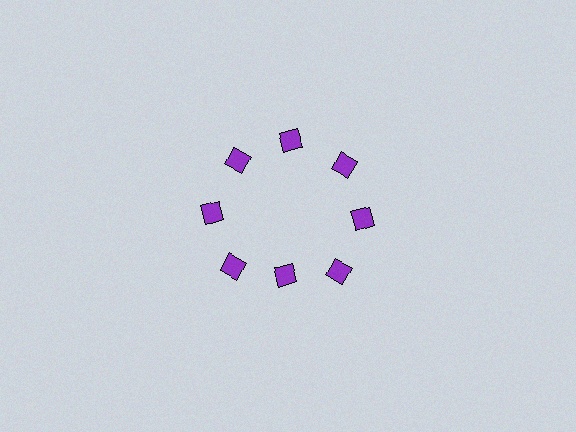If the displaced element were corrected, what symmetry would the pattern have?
It would have 8-fold rotational symmetry — the pattern would map onto itself every 45 degrees.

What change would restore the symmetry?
The symmetry would be restored by moving it outward, back onto the ring so that all 8 squares sit at equal angles and equal distance from the center.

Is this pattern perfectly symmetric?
No. The 8 purple squares are arranged in a ring, but one element near the 6 o'clock position is pulled inward toward the center, breaking the 8-fold rotational symmetry.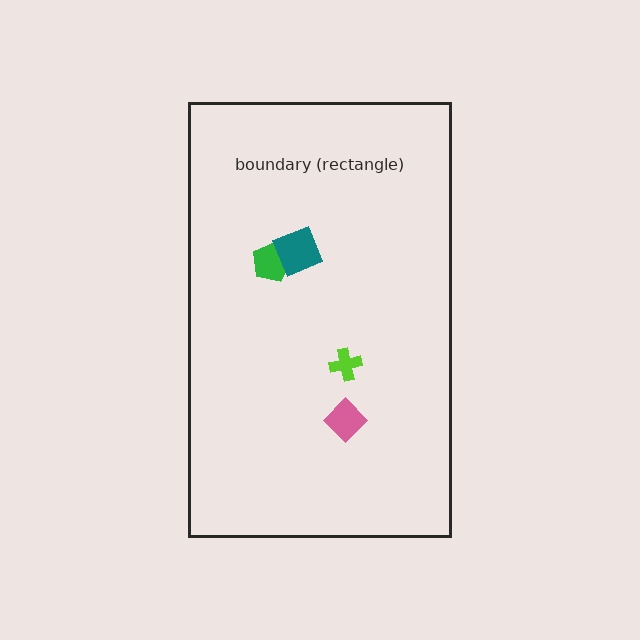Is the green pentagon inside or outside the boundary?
Inside.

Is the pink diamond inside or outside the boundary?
Inside.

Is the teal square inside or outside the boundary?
Inside.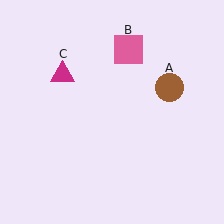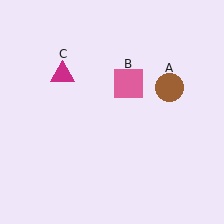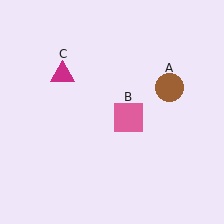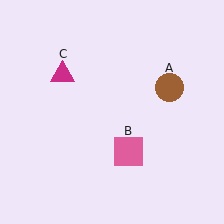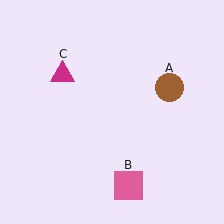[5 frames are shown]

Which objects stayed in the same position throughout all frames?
Brown circle (object A) and magenta triangle (object C) remained stationary.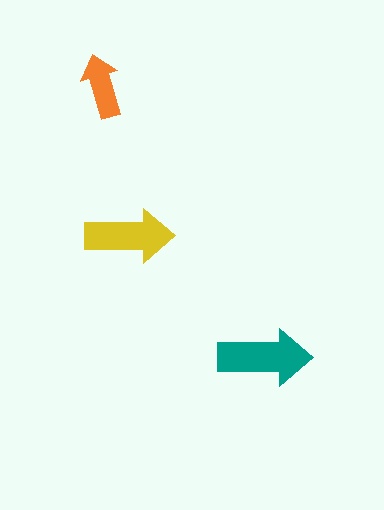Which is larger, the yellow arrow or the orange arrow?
The yellow one.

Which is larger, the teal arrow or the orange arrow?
The teal one.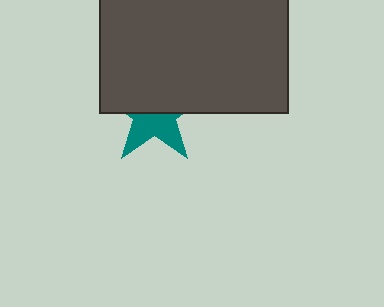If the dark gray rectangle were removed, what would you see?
You would see the complete teal star.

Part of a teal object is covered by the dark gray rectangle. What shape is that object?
It is a star.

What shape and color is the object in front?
The object in front is a dark gray rectangle.